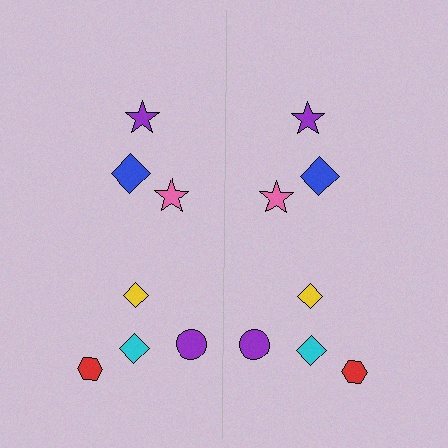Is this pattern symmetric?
Yes, this pattern has bilateral (reflection) symmetry.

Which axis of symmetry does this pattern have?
The pattern has a vertical axis of symmetry running through the center of the image.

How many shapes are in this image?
There are 14 shapes in this image.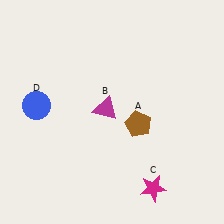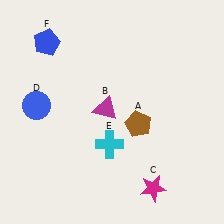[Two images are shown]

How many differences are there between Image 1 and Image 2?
There are 2 differences between the two images.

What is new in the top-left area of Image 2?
A blue pentagon (F) was added in the top-left area of Image 2.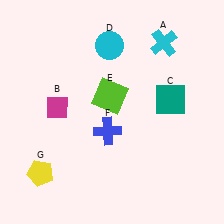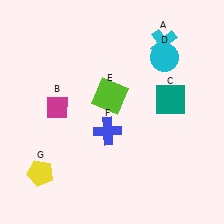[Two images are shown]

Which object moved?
The cyan circle (D) moved right.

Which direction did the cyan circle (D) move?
The cyan circle (D) moved right.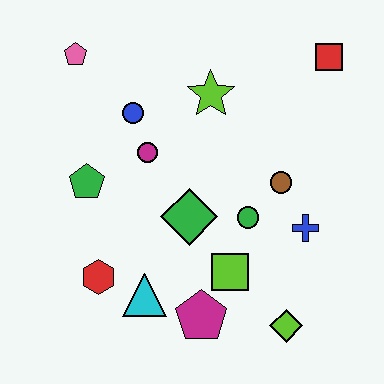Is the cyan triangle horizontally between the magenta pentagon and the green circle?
No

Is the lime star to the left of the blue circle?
No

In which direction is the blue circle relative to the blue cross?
The blue circle is to the left of the blue cross.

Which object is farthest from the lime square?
The pink pentagon is farthest from the lime square.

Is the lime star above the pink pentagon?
No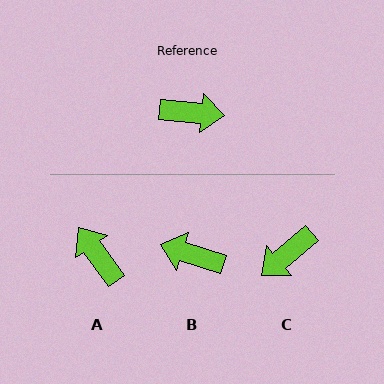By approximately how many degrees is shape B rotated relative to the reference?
Approximately 168 degrees counter-clockwise.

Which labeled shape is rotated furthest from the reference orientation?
B, about 168 degrees away.